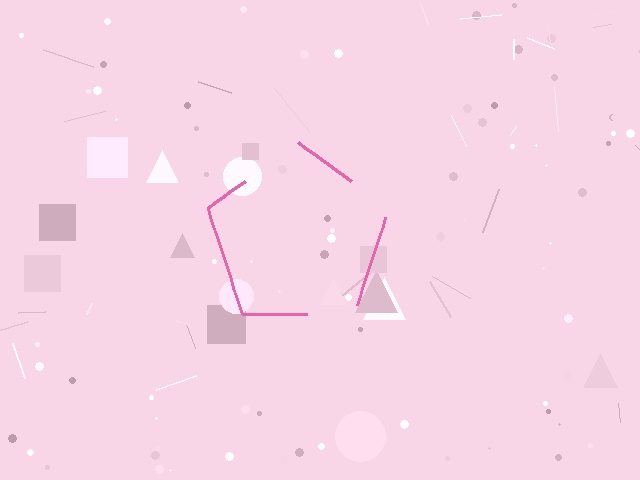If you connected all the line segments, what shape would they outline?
They would outline a pentagon.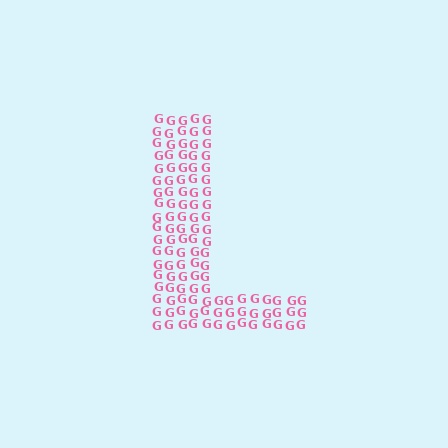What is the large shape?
The large shape is the letter L.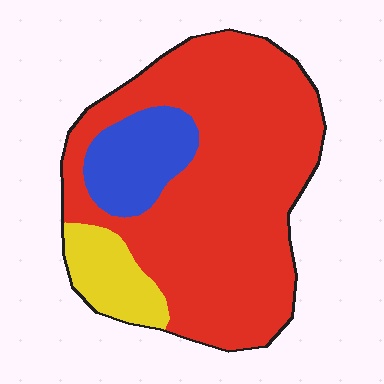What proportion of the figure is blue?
Blue covers 14% of the figure.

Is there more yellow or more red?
Red.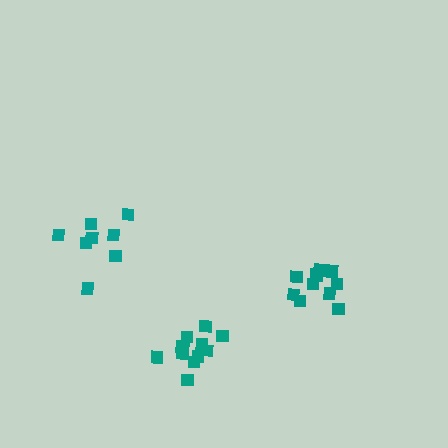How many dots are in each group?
Group 1: 8 dots, Group 2: 11 dots, Group 3: 13 dots (32 total).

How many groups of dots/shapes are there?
There are 3 groups.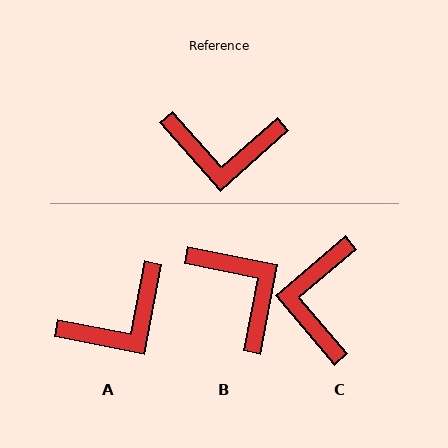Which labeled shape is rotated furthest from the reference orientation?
B, about 127 degrees away.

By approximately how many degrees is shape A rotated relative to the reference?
Approximately 37 degrees counter-clockwise.